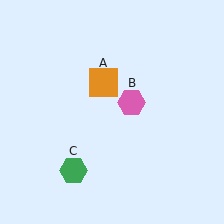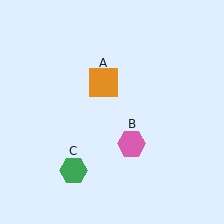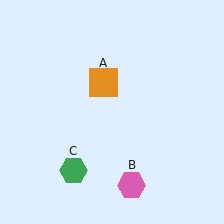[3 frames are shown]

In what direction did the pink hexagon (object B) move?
The pink hexagon (object B) moved down.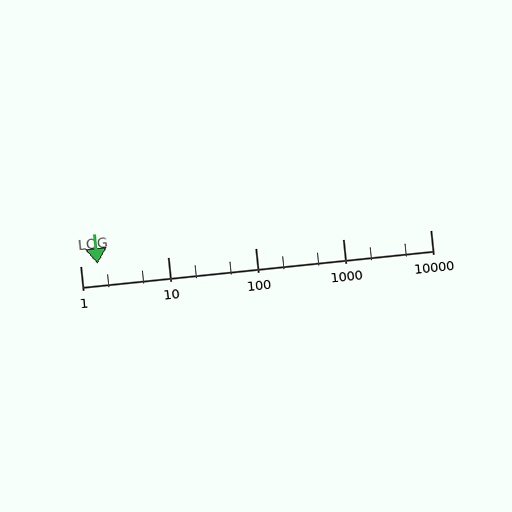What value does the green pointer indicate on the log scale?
The pointer indicates approximately 1.6.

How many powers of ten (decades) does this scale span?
The scale spans 4 decades, from 1 to 10000.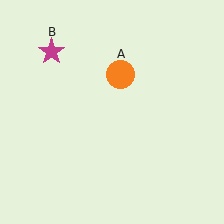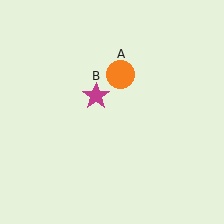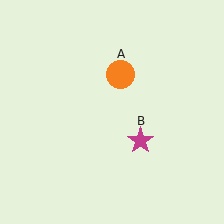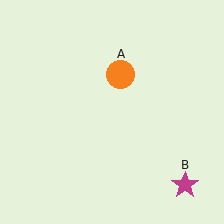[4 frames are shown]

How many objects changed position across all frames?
1 object changed position: magenta star (object B).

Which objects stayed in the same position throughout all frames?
Orange circle (object A) remained stationary.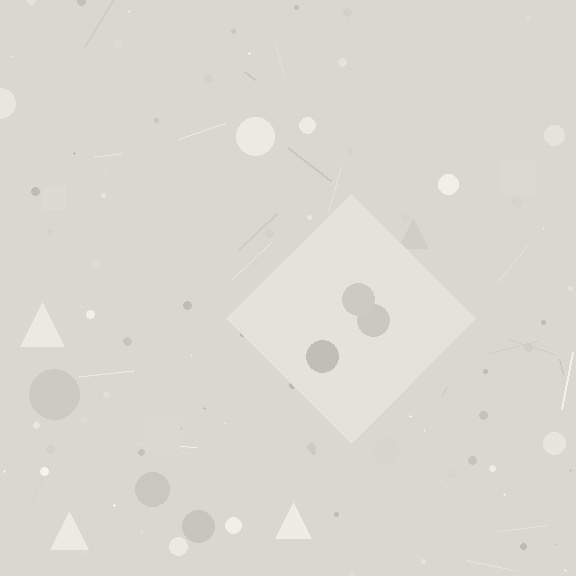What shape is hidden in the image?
A diamond is hidden in the image.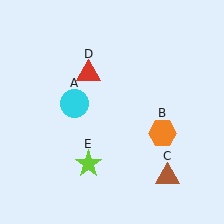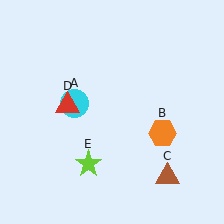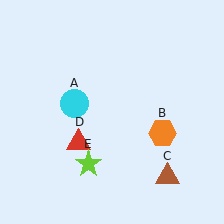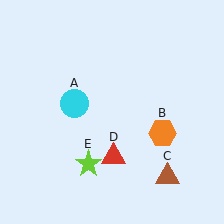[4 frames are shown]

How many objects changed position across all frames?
1 object changed position: red triangle (object D).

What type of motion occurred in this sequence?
The red triangle (object D) rotated counterclockwise around the center of the scene.